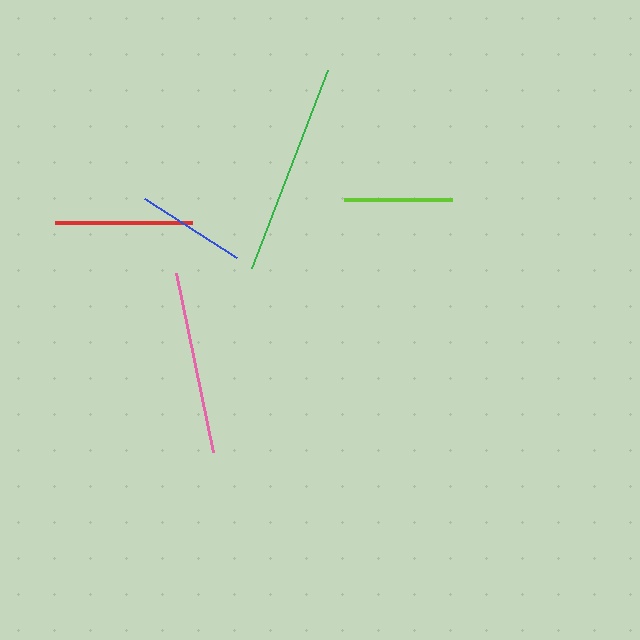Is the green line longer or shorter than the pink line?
The green line is longer than the pink line.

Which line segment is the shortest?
The lime line is the shortest at approximately 107 pixels.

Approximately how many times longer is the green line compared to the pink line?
The green line is approximately 1.2 times the length of the pink line.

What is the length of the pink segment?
The pink segment is approximately 183 pixels long.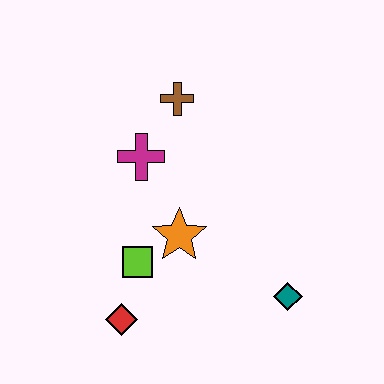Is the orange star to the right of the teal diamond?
No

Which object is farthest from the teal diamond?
The brown cross is farthest from the teal diamond.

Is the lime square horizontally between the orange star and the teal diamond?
No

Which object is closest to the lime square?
The orange star is closest to the lime square.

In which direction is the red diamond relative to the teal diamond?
The red diamond is to the left of the teal diamond.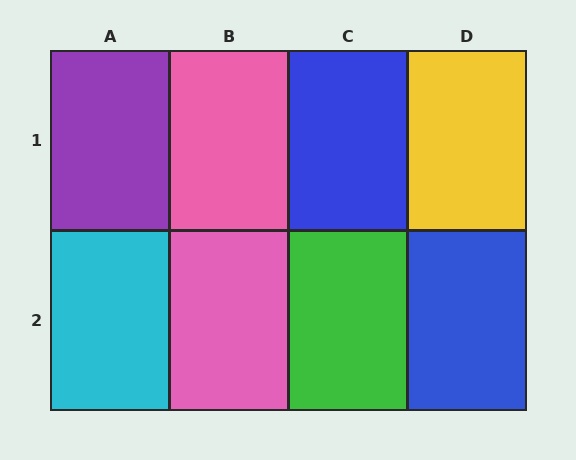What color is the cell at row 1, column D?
Yellow.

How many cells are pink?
2 cells are pink.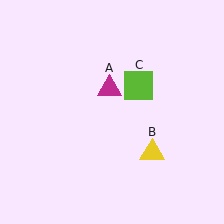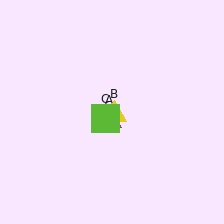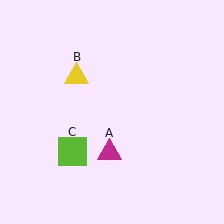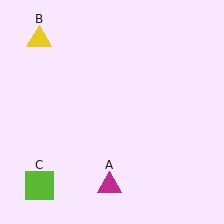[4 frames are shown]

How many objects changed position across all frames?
3 objects changed position: magenta triangle (object A), yellow triangle (object B), lime square (object C).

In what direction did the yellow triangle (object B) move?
The yellow triangle (object B) moved up and to the left.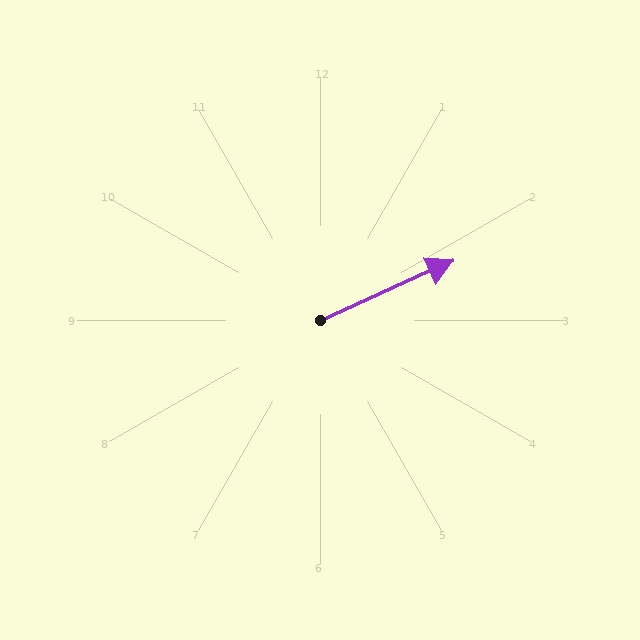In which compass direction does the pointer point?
Northeast.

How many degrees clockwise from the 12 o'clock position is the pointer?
Approximately 66 degrees.